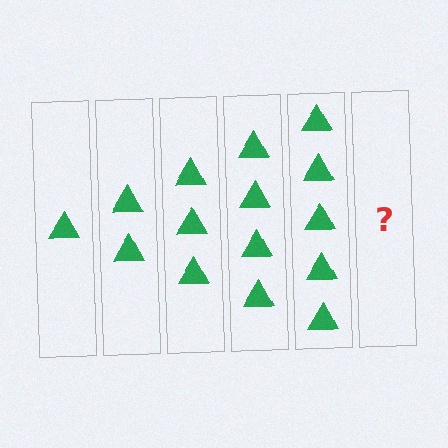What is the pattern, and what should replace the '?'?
The pattern is that each step adds one more triangle. The '?' should be 6 triangles.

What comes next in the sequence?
The next element should be 6 triangles.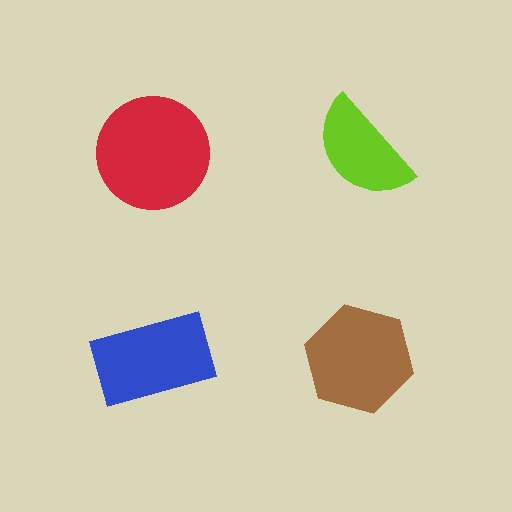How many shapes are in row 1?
2 shapes.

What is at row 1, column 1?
A red circle.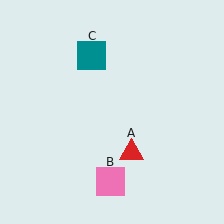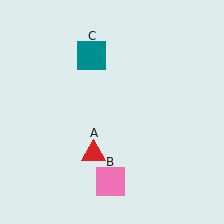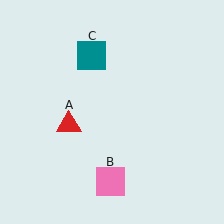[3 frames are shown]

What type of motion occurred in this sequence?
The red triangle (object A) rotated clockwise around the center of the scene.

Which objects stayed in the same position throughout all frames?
Pink square (object B) and teal square (object C) remained stationary.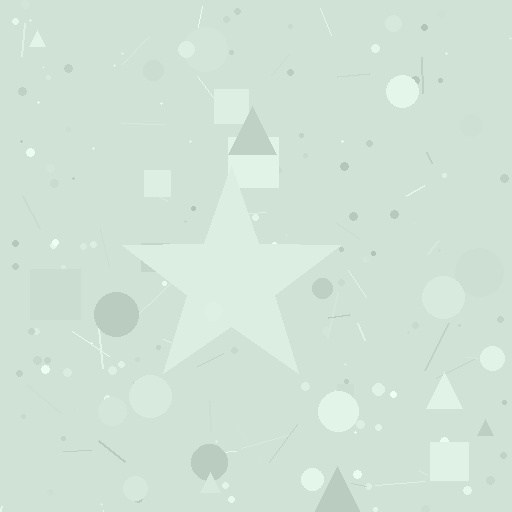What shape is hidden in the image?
A star is hidden in the image.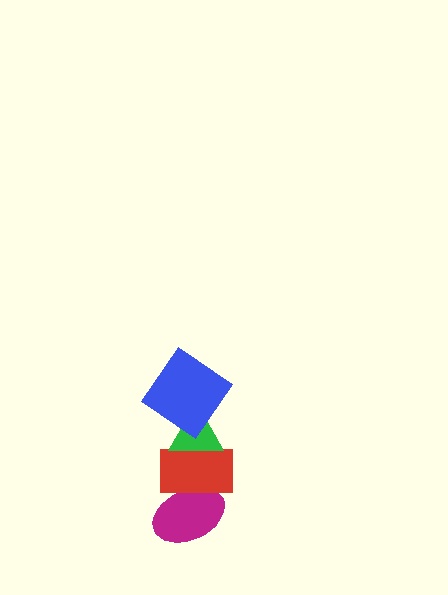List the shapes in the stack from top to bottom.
From top to bottom: the blue diamond, the green triangle, the red rectangle, the magenta ellipse.